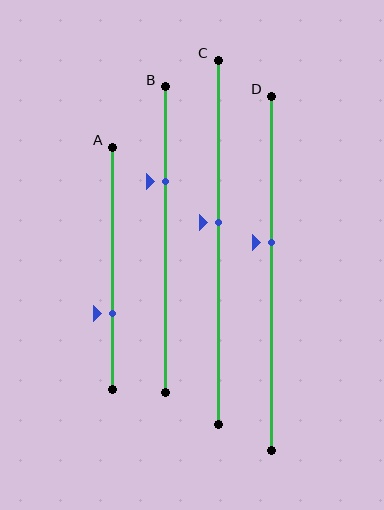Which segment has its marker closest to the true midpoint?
Segment C has its marker closest to the true midpoint.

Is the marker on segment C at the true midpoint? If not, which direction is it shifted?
No, the marker on segment C is shifted upward by about 5% of the segment length.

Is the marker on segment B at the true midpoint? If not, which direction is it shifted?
No, the marker on segment B is shifted upward by about 19% of the segment length.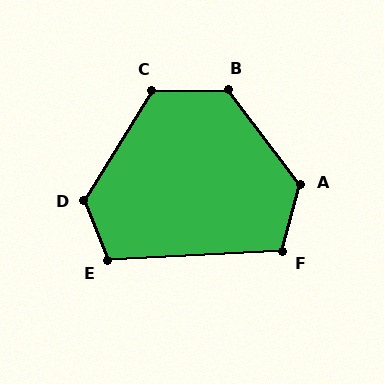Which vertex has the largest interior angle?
A, at approximately 128 degrees.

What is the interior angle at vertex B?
Approximately 126 degrees (obtuse).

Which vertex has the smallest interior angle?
F, at approximately 108 degrees.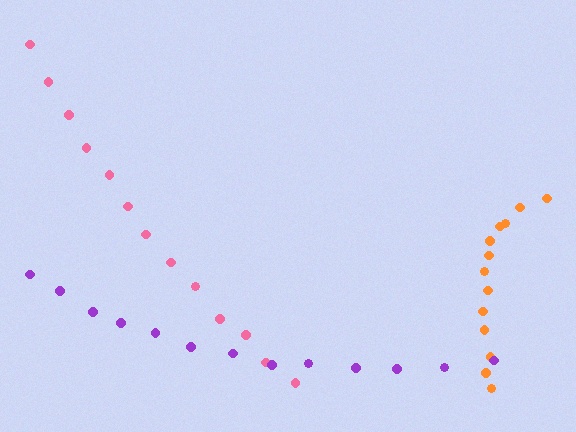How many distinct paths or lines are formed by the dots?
There are 3 distinct paths.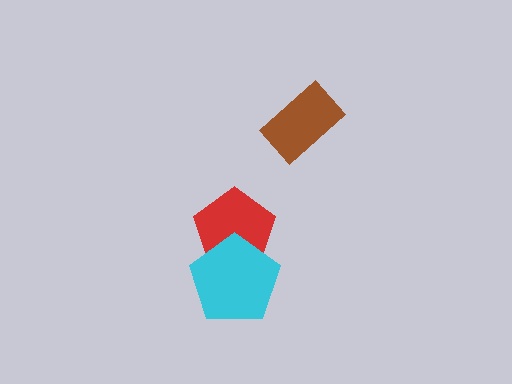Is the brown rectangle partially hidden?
No, no other shape covers it.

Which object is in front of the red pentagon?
The cyan pentagon is in front of the red pentagon.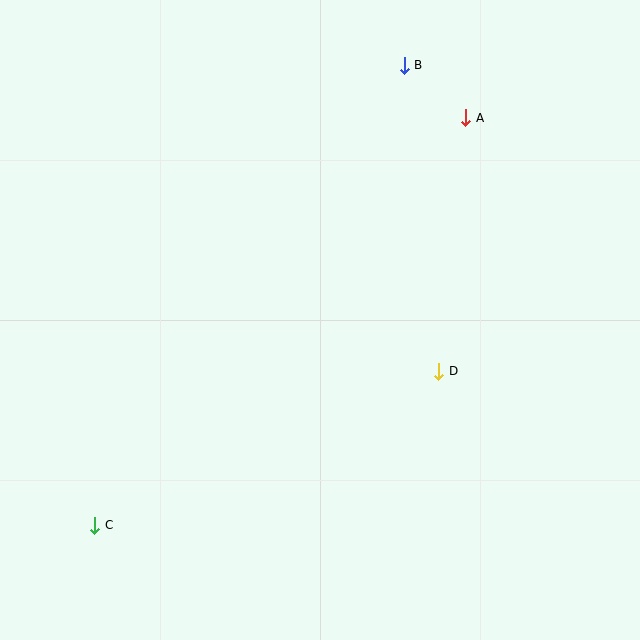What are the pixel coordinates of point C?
Point C is at (95, 525).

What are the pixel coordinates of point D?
Point D is at (439, 371).